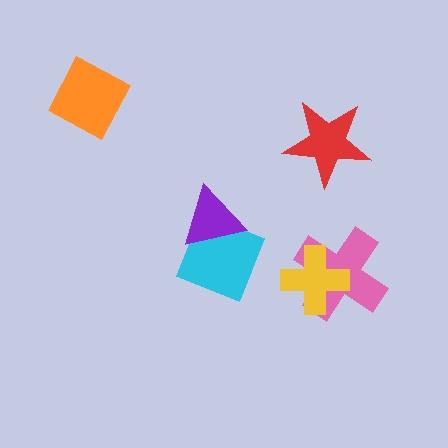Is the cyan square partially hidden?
Yes, it is partially covered by another shape.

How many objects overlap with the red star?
0 objects overlap with the red star.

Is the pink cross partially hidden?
Yes, it is partially covered by another shape.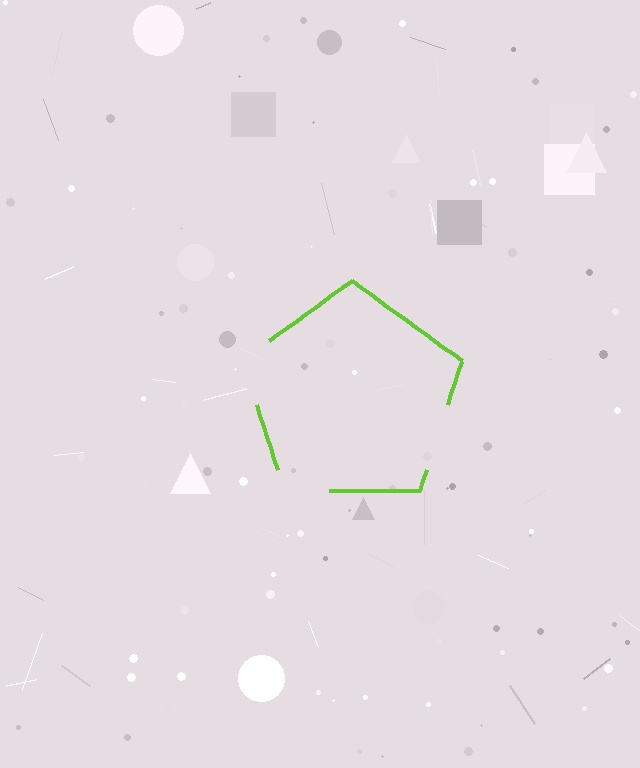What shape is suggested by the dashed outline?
The dashed outline suggests a pentagon.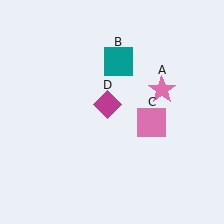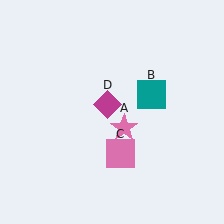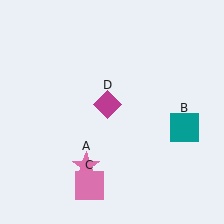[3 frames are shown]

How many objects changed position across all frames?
3 objects changed position: pink star (object A), teal square (object B), pink square (object C).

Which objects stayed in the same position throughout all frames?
Magenta diamond (object D) remained stationary.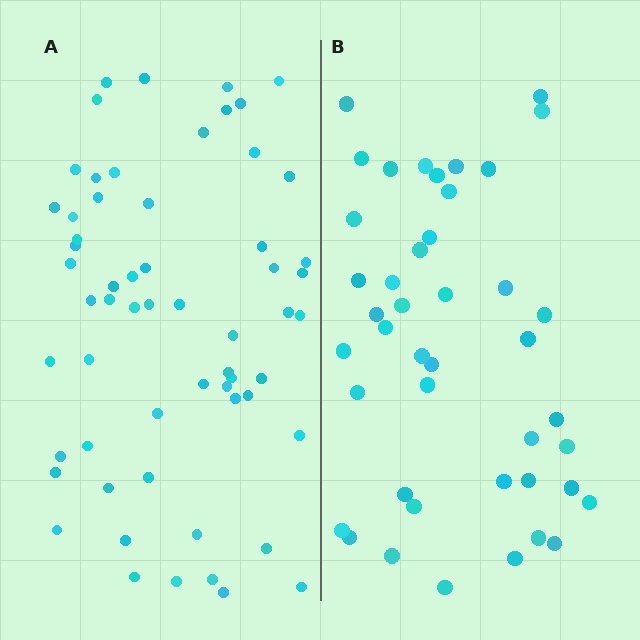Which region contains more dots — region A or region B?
Region A (the left region) has more dots.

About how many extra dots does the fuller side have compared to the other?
Region A has approximately 15 more dots than region B.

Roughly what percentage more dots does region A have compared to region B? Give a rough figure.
About 40% more.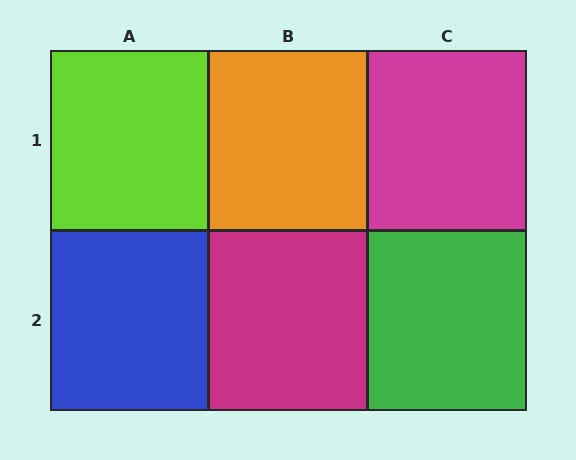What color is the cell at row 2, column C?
Green.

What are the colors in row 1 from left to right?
Lime, orange, magenta.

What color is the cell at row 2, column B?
Magenta.